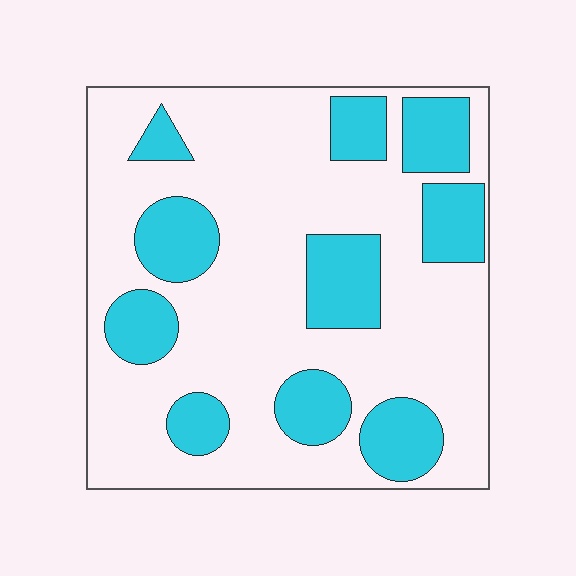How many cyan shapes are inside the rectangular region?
10.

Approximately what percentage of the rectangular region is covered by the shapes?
Approximately 30%.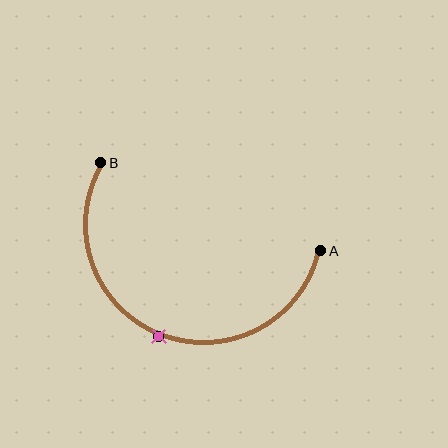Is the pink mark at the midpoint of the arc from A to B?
Yes. The pink mark lies on the arc at equal arc-length from both A and B — it is the arc midpoint.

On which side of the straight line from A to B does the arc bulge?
The arc bulges below the straight line connecting A and B.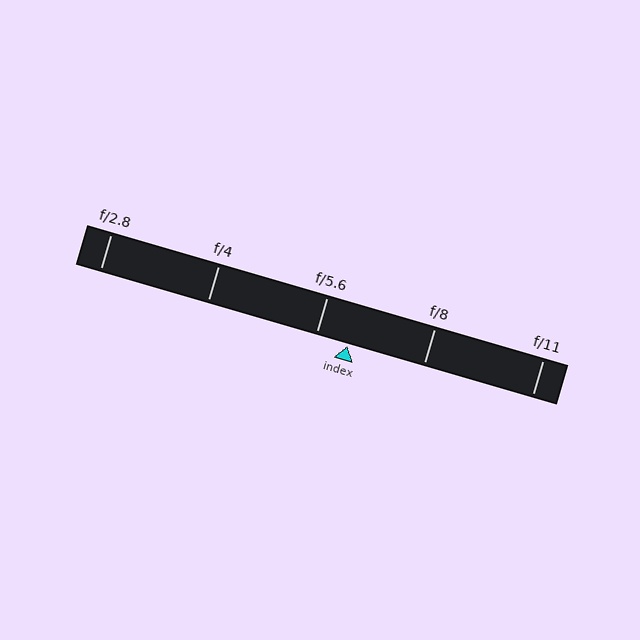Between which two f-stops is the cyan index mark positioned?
The index mark is between f/5.6 and f/8.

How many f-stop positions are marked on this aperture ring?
There are 5 f-stop positions marked.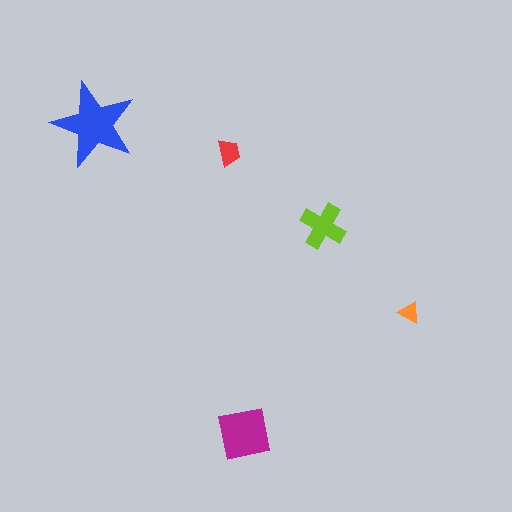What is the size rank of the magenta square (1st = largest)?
2nd.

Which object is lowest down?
The magenta square is bottommost.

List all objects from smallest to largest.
The orange triangle, the red trapezoid, the lime cross, the magenta square, the blue star.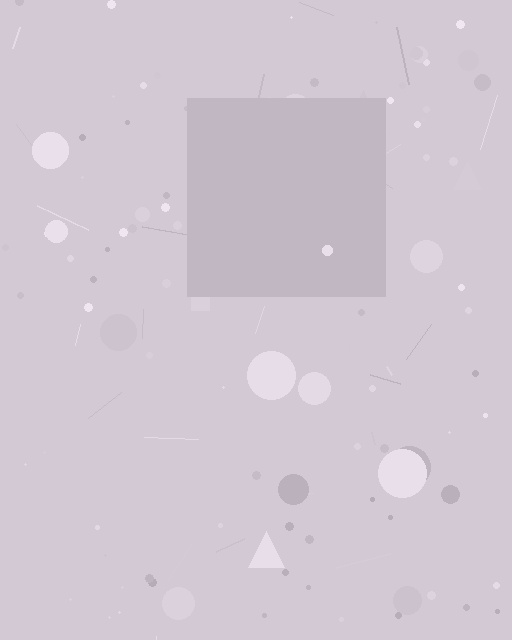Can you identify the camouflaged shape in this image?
The camouflaged shape is a square.